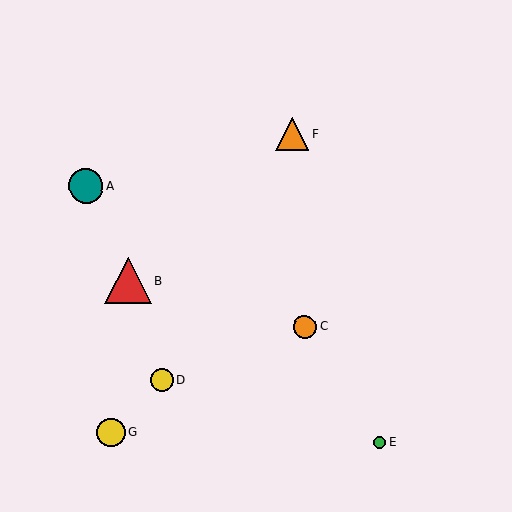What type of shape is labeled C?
Shape C is an orange circle.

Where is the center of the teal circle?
The center of the teal circle is at (86, 186).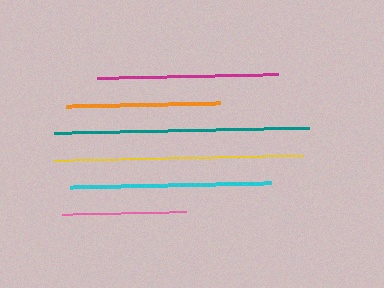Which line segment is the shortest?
The pink line is the shortest at approximately 124 pixels.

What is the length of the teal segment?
The teal segment is approximately 256 pixels long.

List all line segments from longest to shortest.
From longest to shortest: teal, yellow, cyan, magenta, orange, pink.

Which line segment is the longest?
The teal line is the longest at approximately 256 pixels.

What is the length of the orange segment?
The orange segment is approximately 154 pixels long.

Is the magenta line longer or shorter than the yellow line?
The yellow line is longer than the magenta line.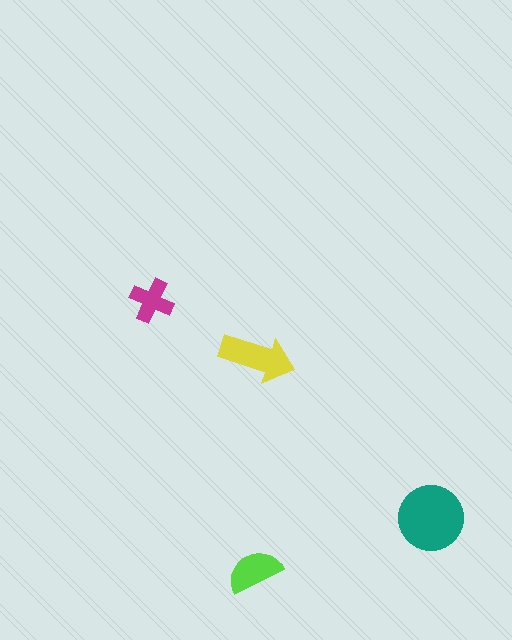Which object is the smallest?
The magenta cross.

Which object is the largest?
The teal circle.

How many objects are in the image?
There are 4 objects in the image.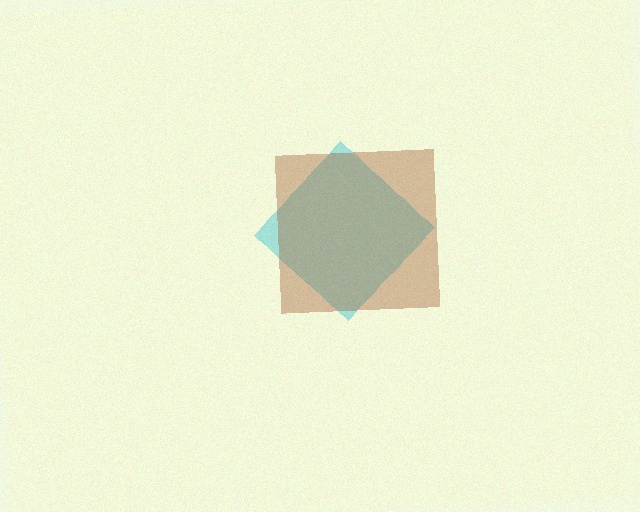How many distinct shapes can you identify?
There are 2 distinct shapes: a cyan diamond, a brown square.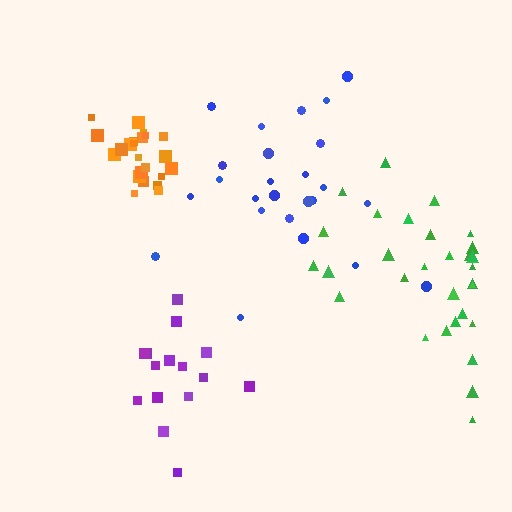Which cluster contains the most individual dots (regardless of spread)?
Green (31).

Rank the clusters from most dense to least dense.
orange, blue, green, purple.